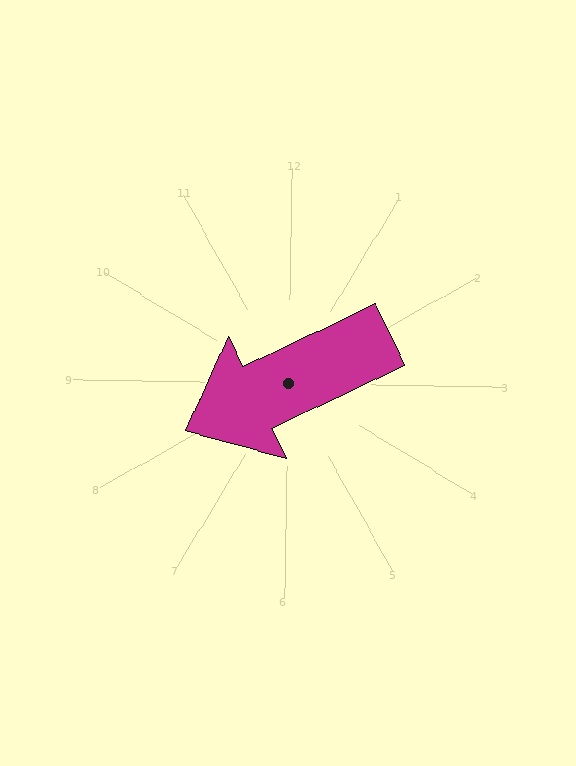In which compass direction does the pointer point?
Southwest.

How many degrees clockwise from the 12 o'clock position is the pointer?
Approximately 244 degrees.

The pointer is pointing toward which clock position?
Roughly 8 o'clock.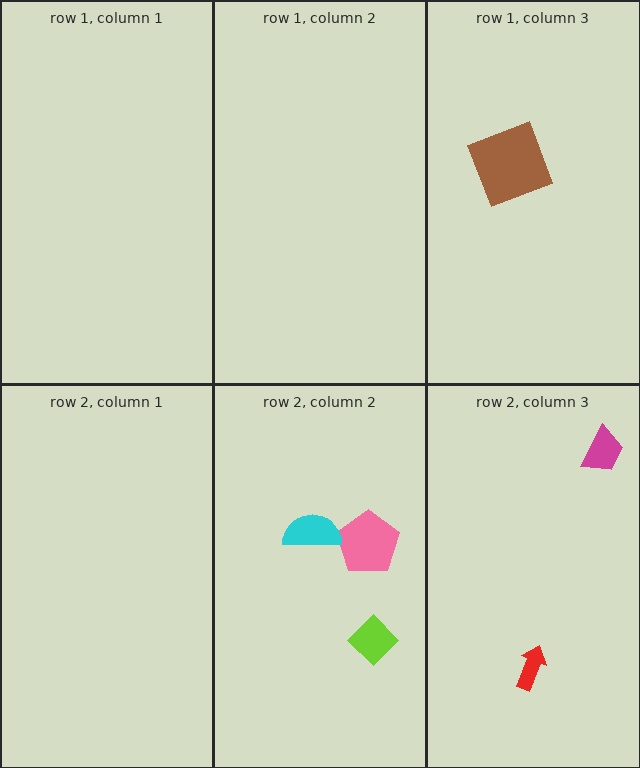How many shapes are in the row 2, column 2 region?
3.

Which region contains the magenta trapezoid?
The row 2, column 3 region.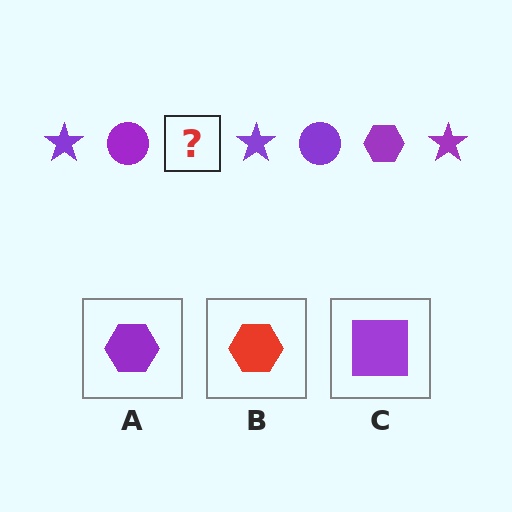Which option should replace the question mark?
Option A.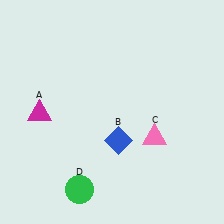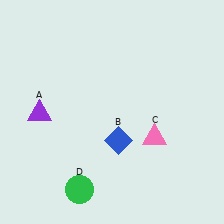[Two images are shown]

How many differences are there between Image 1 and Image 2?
There is 1 difference between the two images.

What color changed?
The triangle (A) changed from magenta in Image 1 to purple in Image 2.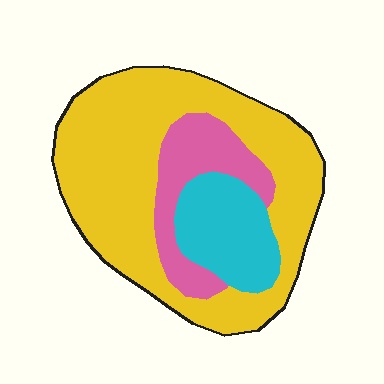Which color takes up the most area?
Yellow, at roughly 65%.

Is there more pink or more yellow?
Yellow.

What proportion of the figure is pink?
Pink covers 17% of the figure.